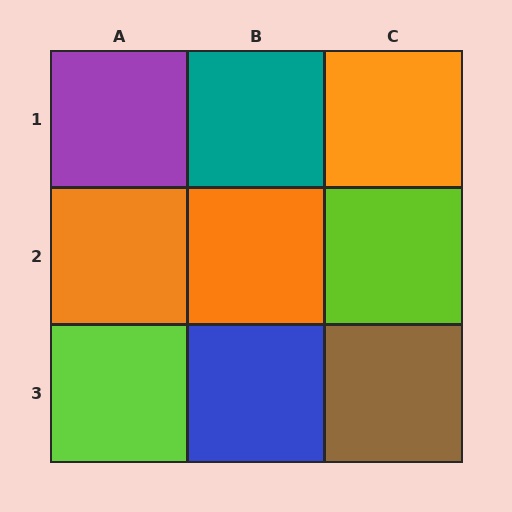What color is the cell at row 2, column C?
Lime.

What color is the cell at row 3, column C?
Brown.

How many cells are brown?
1 cell is brown.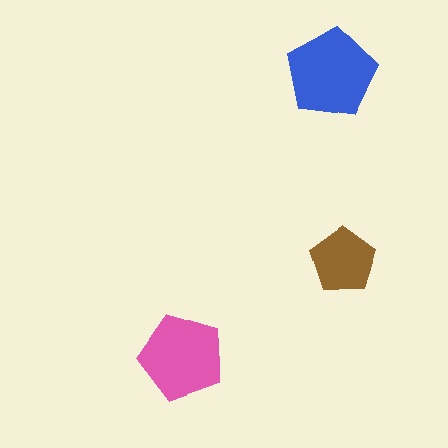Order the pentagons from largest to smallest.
the blue one, the pink one, the brown one.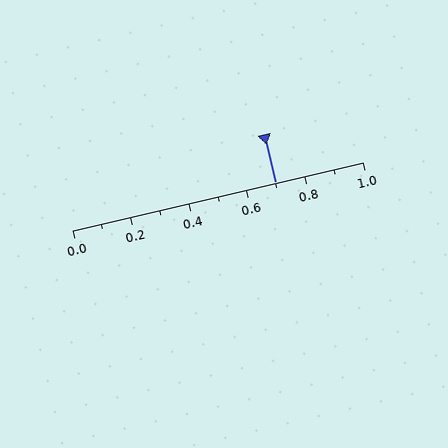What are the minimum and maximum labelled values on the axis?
The axis runs from 0.0 to 1.0.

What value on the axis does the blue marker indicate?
The marker indicates approximately 0.7.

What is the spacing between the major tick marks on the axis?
The major ticks are spaced 0.2 apart.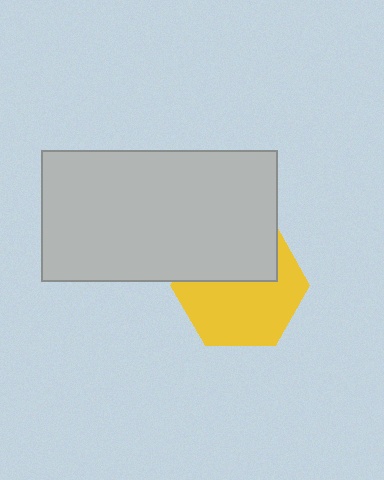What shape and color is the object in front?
The object in front is a light gray rectangle.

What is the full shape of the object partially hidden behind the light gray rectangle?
The partially hidden object is a yellow hexagon.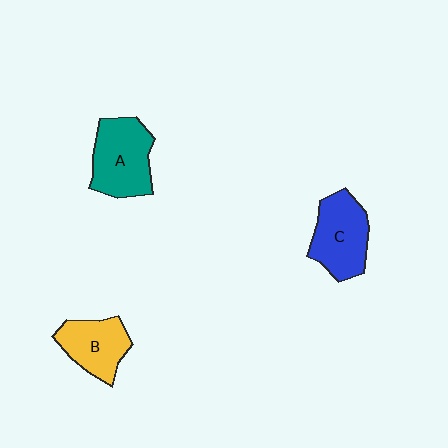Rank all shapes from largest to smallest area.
From largest to smallest: A (teal), C (blue), B (yellow).